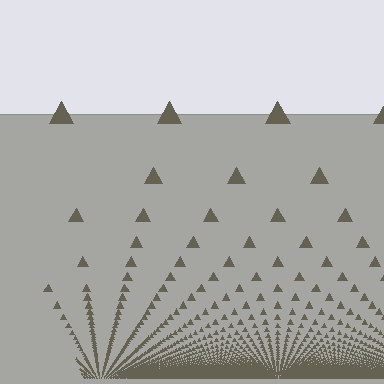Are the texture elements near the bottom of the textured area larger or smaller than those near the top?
Smaller. The gradient is inverted — elements near the bottom are smaller and denser.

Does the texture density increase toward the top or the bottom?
Density increases toward the bottom.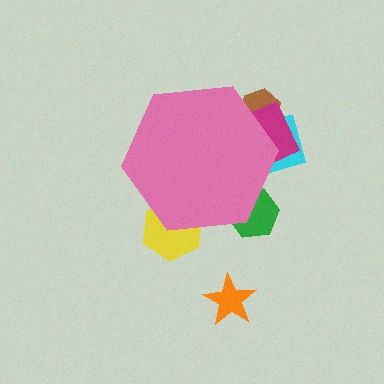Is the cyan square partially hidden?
Yes, the cyan square is partially hidden behind the pink hexagon.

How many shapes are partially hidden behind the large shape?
5 shapes are partially hidden.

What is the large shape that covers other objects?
A pink hexagon.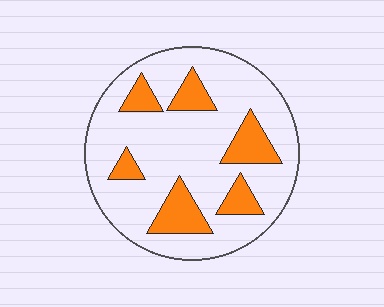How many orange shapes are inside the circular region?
6.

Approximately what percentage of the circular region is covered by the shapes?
Approximately 20%.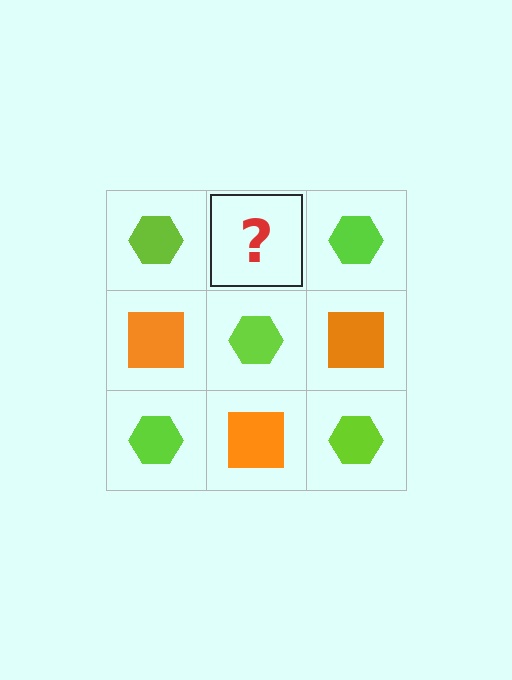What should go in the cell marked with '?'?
The missing cell should contain an orange square.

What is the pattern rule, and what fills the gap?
The rule is that it alternates lime hexagon and orange square in a checkerboard pattern. The gap should be filled with an orange square.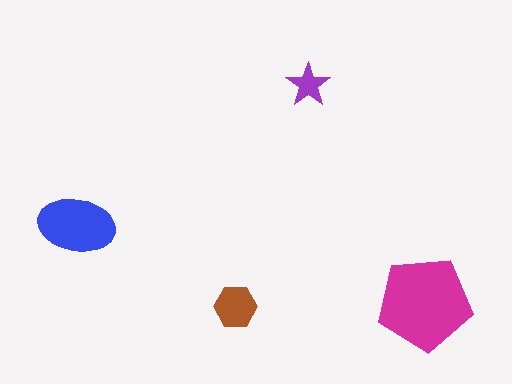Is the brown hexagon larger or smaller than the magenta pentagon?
Smaller.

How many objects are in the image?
There are 4 objects in the image.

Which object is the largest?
The magenta pentagon.